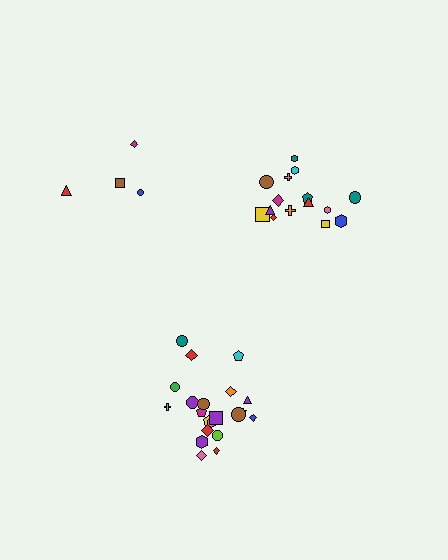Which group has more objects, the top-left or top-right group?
The top-right group.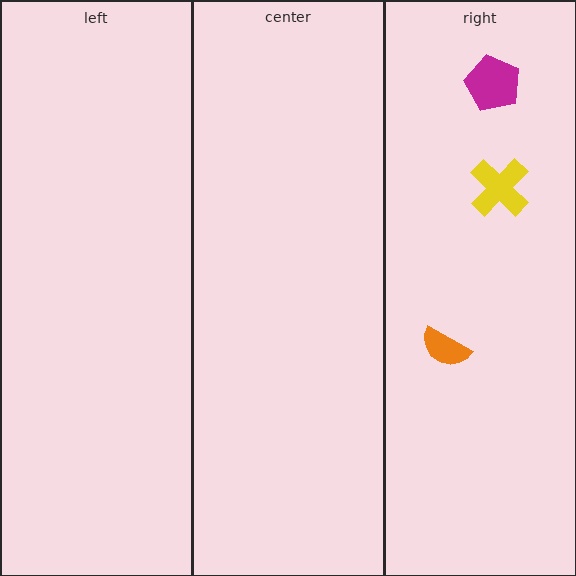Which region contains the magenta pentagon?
The right region.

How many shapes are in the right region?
3.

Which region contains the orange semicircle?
The right region.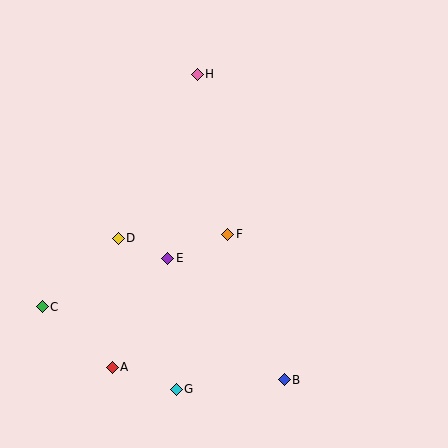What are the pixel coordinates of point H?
Point H is at (197, 74).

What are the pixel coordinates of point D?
Point D is at (118, 238).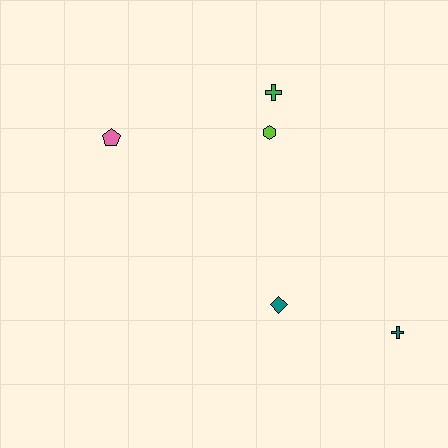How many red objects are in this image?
There are no red objects.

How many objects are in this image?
There are 5 objects.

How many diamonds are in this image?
There is 1 diamond.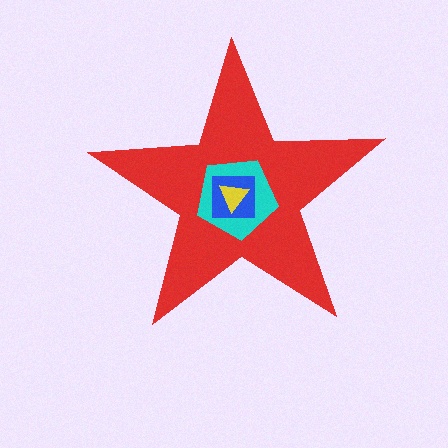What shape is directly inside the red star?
The cyan pentagon.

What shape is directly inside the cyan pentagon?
The blue square.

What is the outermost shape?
The red star.